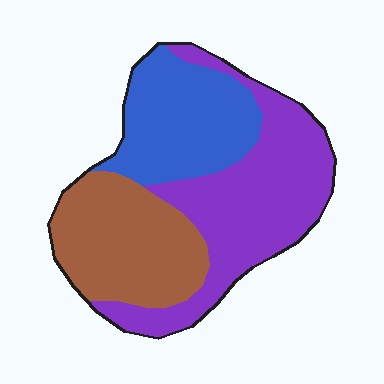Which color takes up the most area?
Purple, at roughly 40%.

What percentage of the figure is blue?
Blue takes up about one quarter (1/4) of the figure.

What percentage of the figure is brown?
Brown takes up about one third (1/3) of the figure.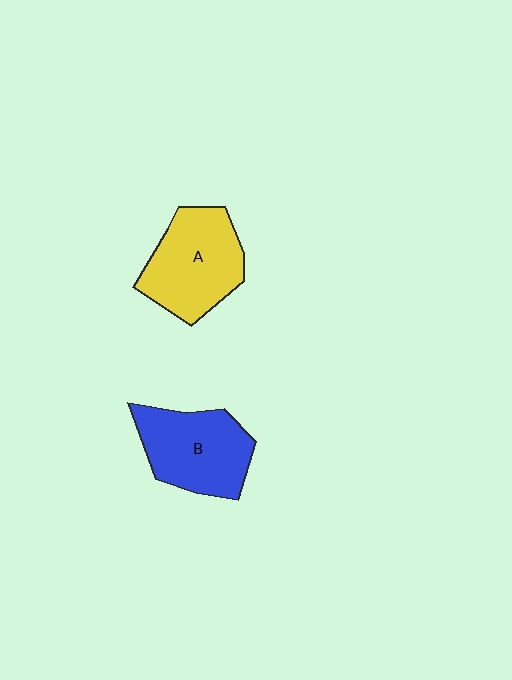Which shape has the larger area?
Shape A (yellow).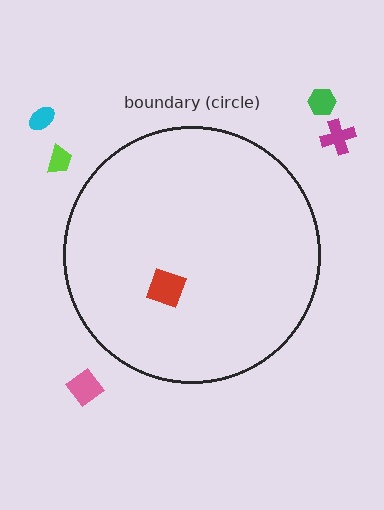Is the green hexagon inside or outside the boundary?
Outside.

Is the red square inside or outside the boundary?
Inside.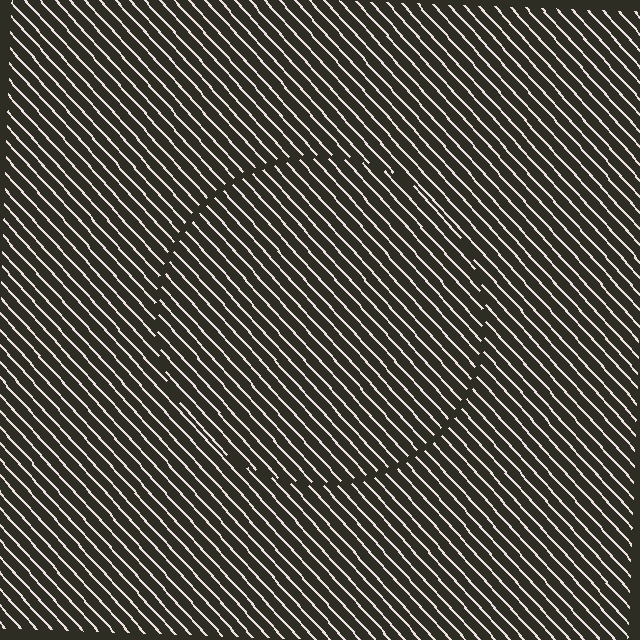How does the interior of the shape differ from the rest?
The interior of the shape contains the same grating, shifted by half a period — the contour is defined by the phase discontinuity where line-ends from the inner and outer gratings abut.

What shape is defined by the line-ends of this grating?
An illusory circle. The interior of the shape contains the same grating, shifted by half a period — the contour is defined by the phase discontinuity where line-ends from the inner and outer gratings abut.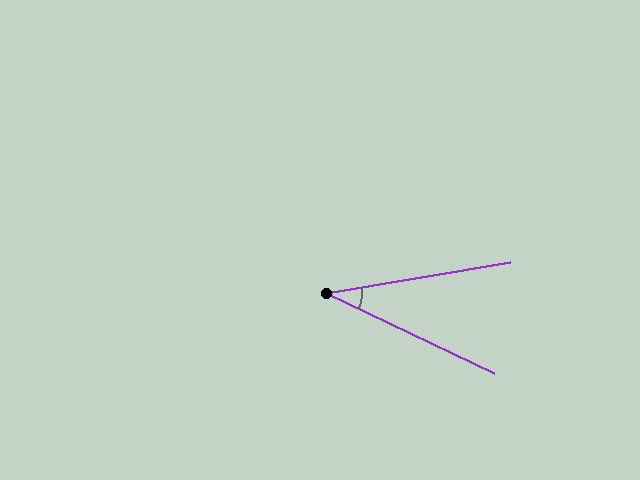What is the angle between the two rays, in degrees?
Approximately 35 degrees.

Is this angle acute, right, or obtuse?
It is acute.